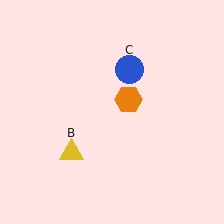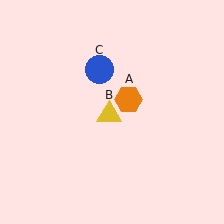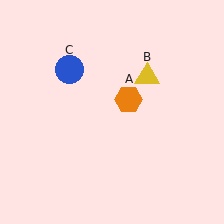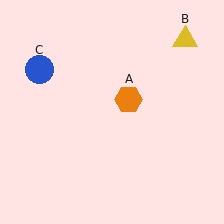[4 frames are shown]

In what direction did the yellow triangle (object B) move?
The yellow triangle (object B) moved up and to the right.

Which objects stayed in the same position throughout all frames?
Orange hexagon (object A) remained stationary.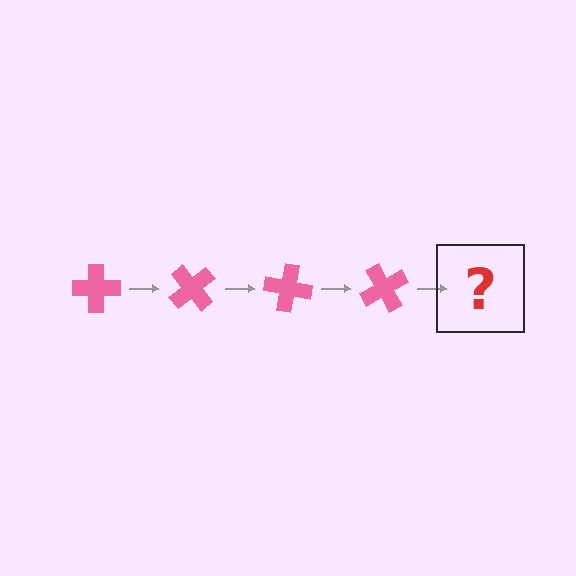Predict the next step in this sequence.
The next step is a pink cross rotated 200 degrees.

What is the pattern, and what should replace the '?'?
The pattern is that the cross rotates 50 degrees each step. The '?' should be a pink cross rotated 200 degrees.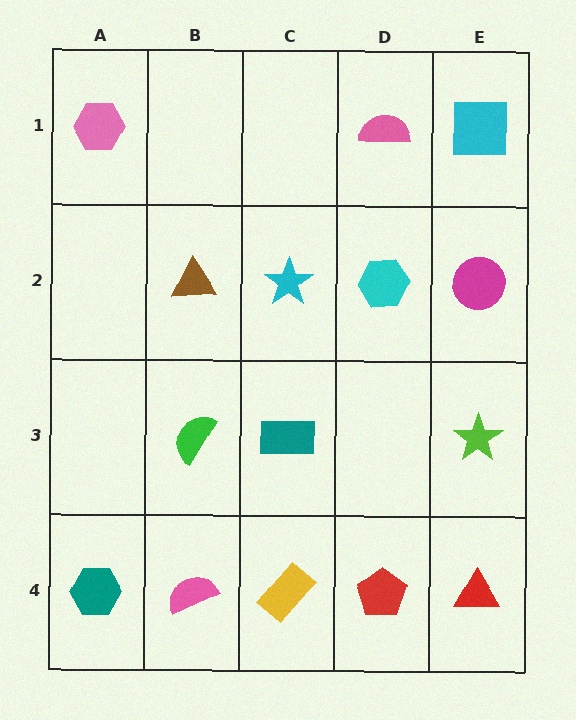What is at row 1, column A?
A pink hexagon.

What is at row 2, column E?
A magenta circle.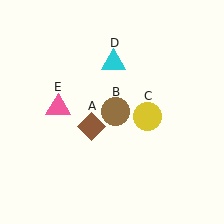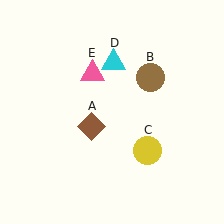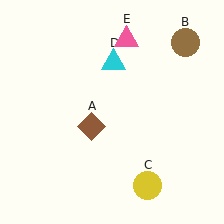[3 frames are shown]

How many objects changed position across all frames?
3 objects changed position: brown circle (object B), yellow circle (object C), pink triangle (object E).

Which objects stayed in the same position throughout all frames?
Brown diamond (object A) and cyan triangle (object D) remained stationary.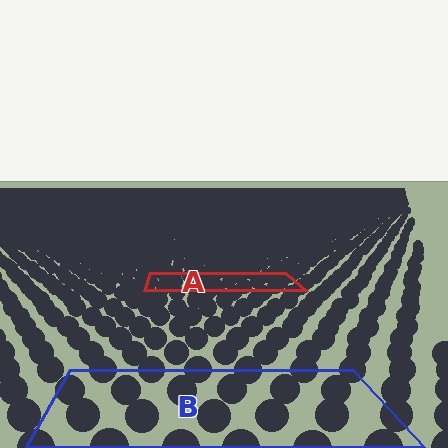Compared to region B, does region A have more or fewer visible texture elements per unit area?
Region A has more texture elements per unit area — they are packed more densely because it is farther away.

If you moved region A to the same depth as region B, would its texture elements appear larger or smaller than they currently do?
They would appear larger. At a closer depth, the same texture elements are projected at a bigger on-screen size.